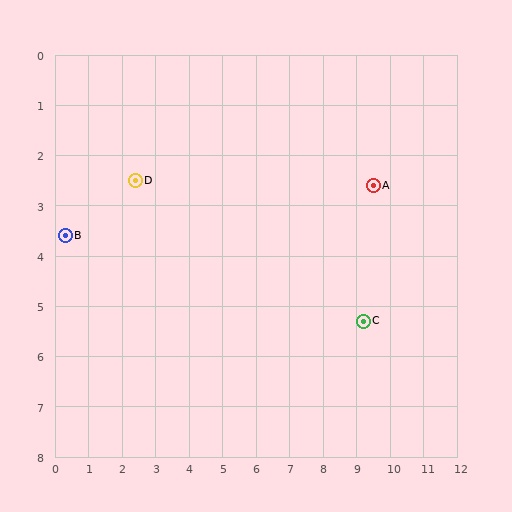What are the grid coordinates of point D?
Point D is at approximately (2.4, 2.5).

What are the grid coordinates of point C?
Point C is at approximately (9.2, 5.3).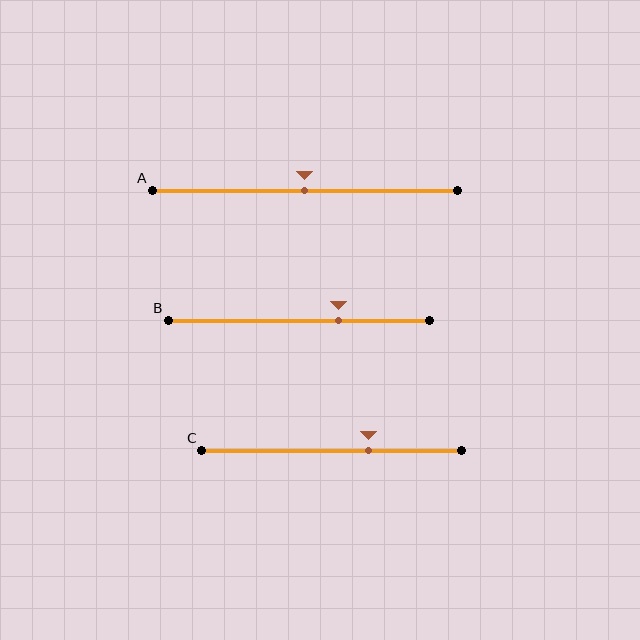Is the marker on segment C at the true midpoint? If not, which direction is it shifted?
No, the marker on segment C is shifted to the right by about 14% of the segment length.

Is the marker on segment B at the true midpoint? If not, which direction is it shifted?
No, the marker on segment B is shifted to the right by about 15% of the segment length.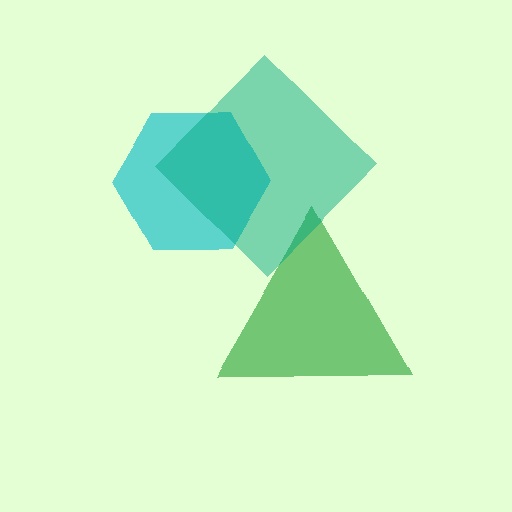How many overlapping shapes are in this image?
There are 3 overlapping shapes in the image.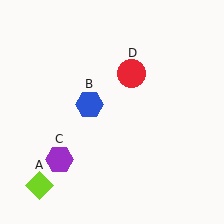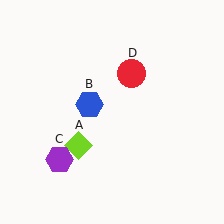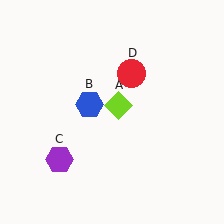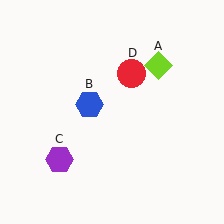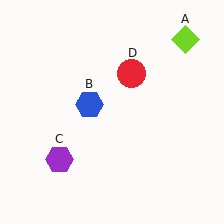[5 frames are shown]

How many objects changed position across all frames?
1 object changed position: lime diamond (object A).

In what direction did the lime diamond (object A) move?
The lime diamond (object A) moved up and to the right.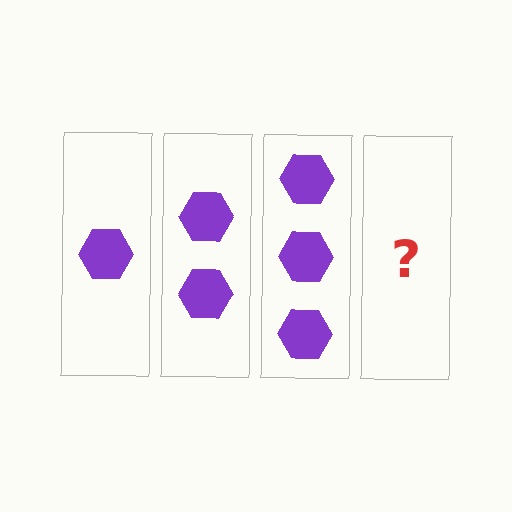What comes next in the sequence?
The next element should be 4 hexagons.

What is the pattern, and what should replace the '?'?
The pattern is that each step adds one more hexagon. The '?' should be 4 hexagons.